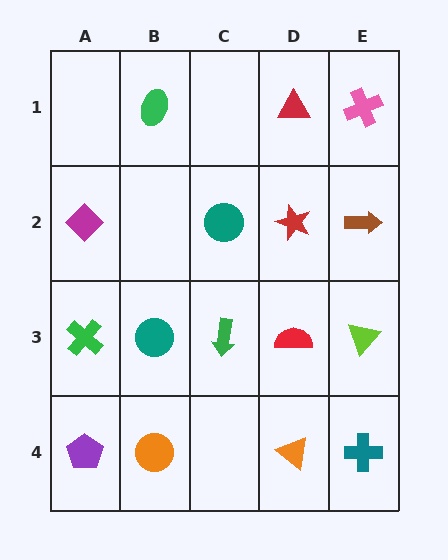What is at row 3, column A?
A green cross.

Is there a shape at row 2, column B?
No, that cell is empty.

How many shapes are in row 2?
4 shapes.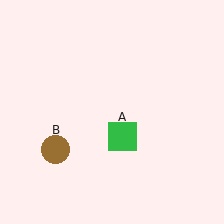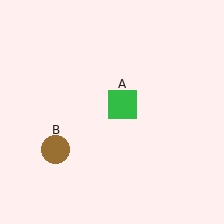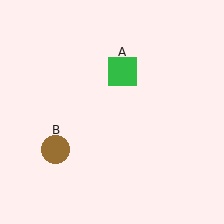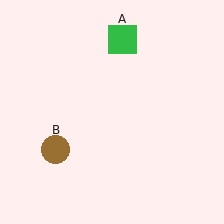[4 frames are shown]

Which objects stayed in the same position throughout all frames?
Brown circle (object B) remained stationary.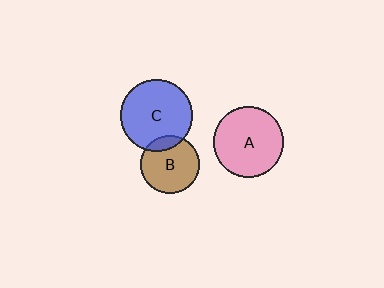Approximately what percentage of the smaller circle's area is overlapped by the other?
Approximately 15%.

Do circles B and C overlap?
Yes.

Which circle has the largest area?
Circle C (blue).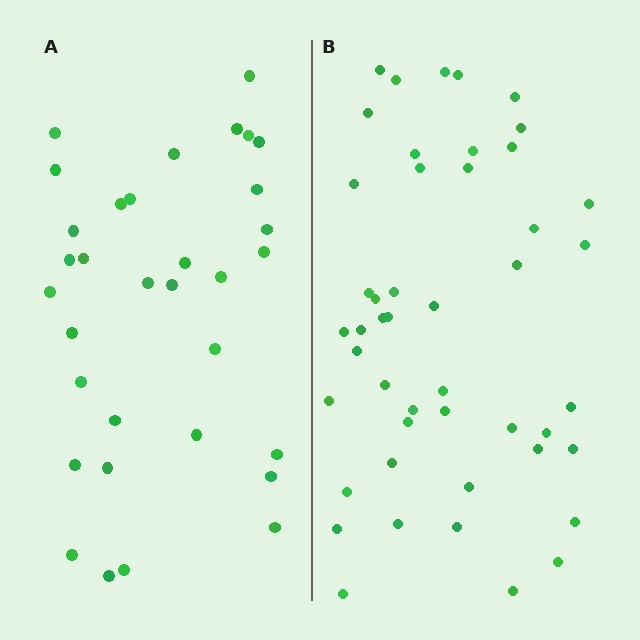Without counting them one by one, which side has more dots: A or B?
Region B (the right region) has more dots.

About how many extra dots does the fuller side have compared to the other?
Region B has approximately 15 more dots than region A.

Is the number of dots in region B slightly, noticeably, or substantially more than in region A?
Region B has noticeably more, but not dramatically so. The ratio is roughly 1.4 to 1.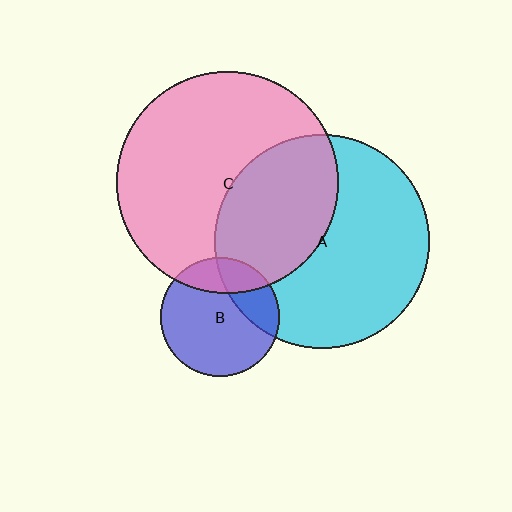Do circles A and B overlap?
Yes.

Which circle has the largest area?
Circle C (pink).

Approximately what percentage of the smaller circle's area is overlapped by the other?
Approximately 25%.